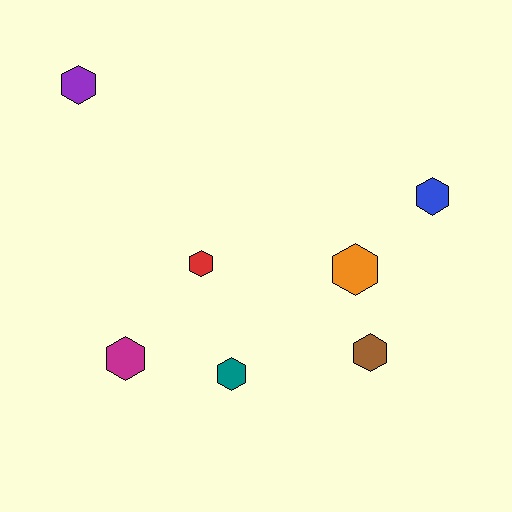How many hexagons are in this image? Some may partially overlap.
There are 7 hexagons.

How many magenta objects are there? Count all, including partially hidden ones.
There is 1 magenta object.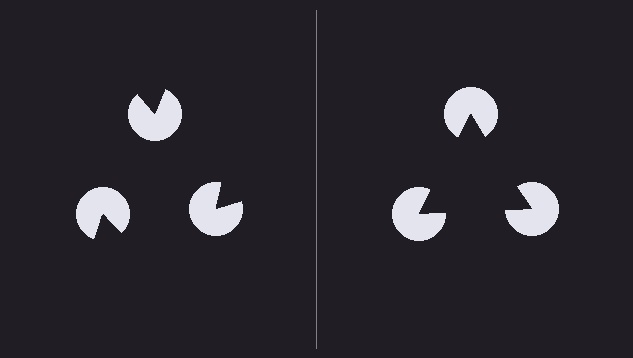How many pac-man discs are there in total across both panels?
6 — 3 on each side.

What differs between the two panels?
The pac-man discs are positioned identically on both sides; only the wedge orientations differ. On the right they align to a triangle; on the left they are misaligned.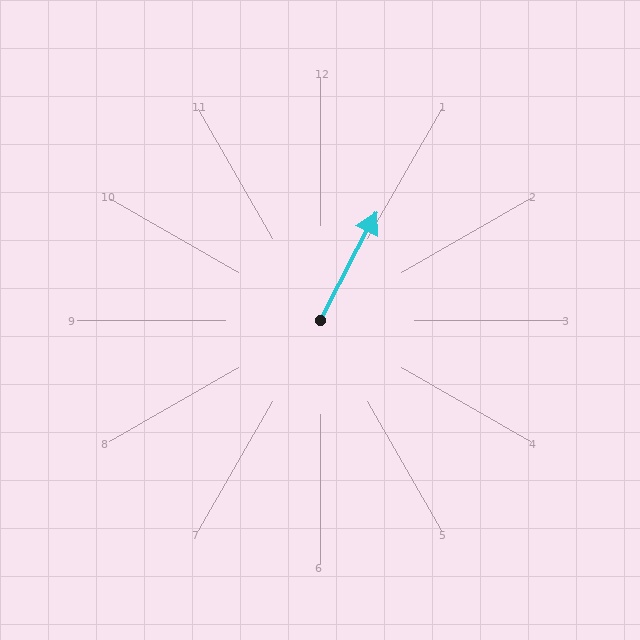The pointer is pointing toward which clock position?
Roughly 1 o'clock.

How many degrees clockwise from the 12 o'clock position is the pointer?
Approximately 28 degrees.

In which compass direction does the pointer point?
Northeast.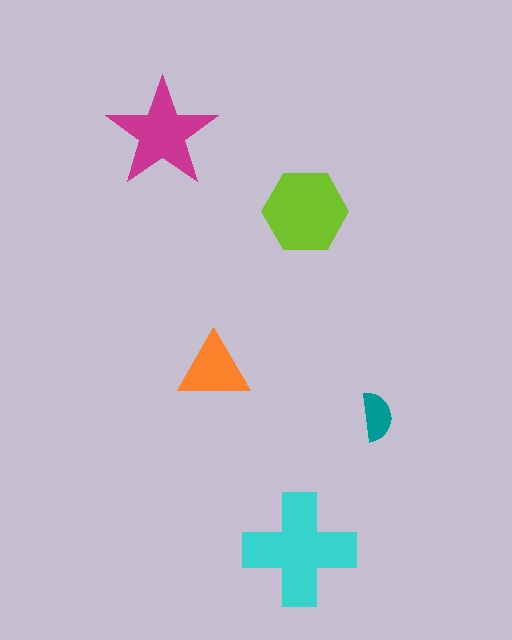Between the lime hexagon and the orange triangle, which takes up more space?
The lime hexagon.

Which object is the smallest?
The teal semicircle.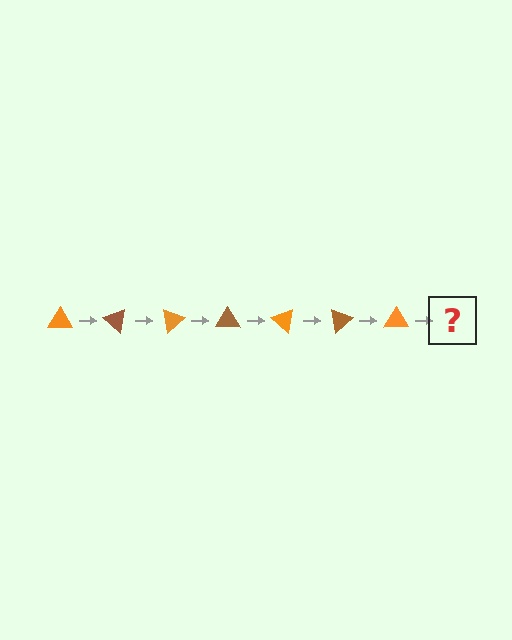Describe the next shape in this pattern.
It should be a brown triangle, rotated 280 degrees from the start.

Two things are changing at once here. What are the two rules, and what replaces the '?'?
The two rules are that it rotates 40 degrees each step and the color cycles through orange and brown. The '?' should be a brown triangle, rotated 280 degrees from the start.